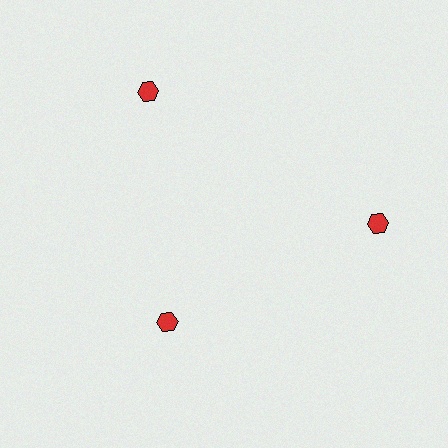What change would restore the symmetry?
The symmetry would be restored by moving it outward, back onto the ring so that all 3 hexagons sit at equal angles and equal distance from the center.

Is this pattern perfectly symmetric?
No. The 3 red hexagons are arranged in a ring, but one element near the 7 o'clock position is pulled inward toward the center, breaking the 3-fold rotational symmetry.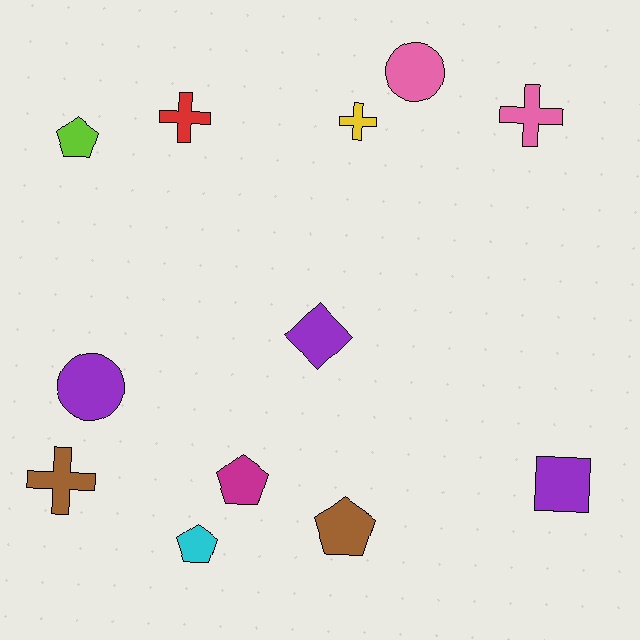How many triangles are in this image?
There are no triangles.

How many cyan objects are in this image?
There is 1 cyan object.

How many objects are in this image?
There are 12 objects.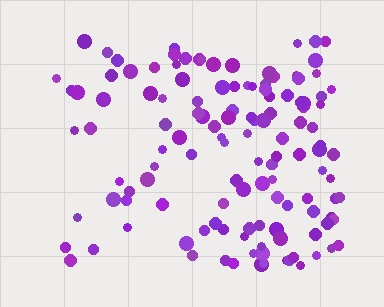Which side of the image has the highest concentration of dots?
The right.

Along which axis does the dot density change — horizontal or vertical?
Horizontal.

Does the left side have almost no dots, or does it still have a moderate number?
Still a moderate number, just noticeably fewer than the right.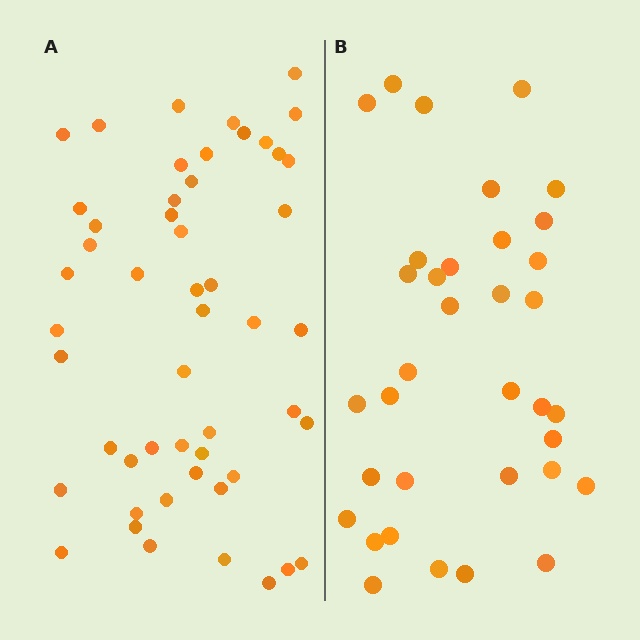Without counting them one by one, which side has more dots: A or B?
Region A (the left region) has more dots.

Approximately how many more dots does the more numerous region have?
Region A has approximately 15 more dots than region B.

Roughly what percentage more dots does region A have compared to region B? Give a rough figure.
About 45% more.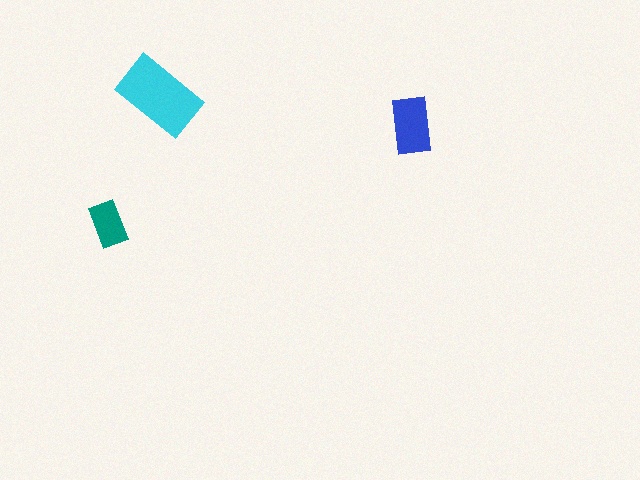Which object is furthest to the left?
The teal rectangle is leftmost.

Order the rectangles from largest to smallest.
the cyan one, the blue one, the teal one.